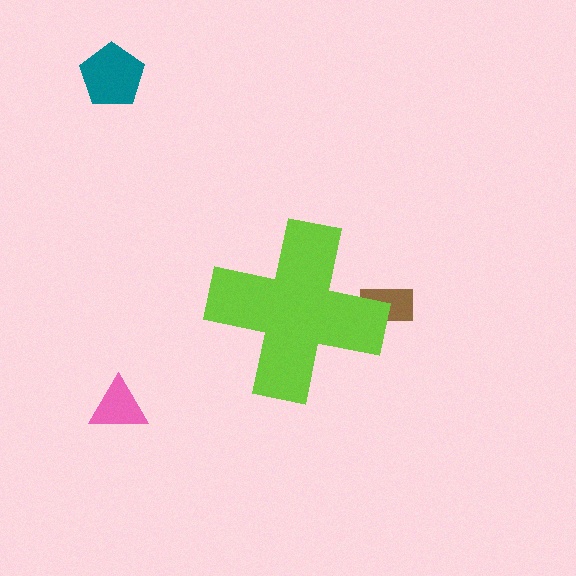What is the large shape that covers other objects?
A lime cross.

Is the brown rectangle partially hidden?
Yes, the brown rectangle is partially hidden behind the lime cross.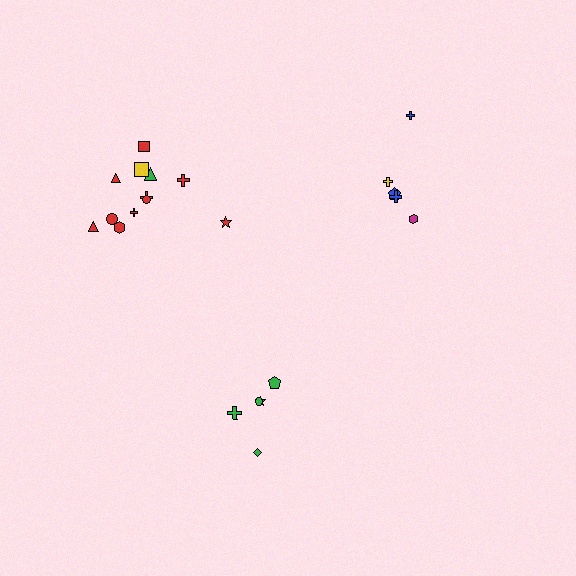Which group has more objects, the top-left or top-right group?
The top-left group.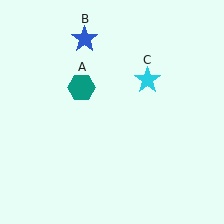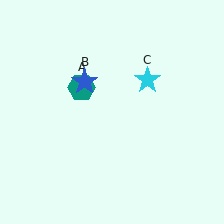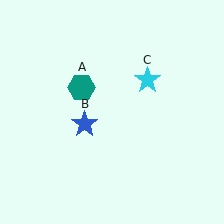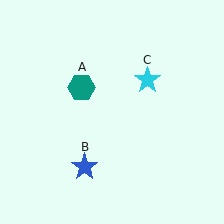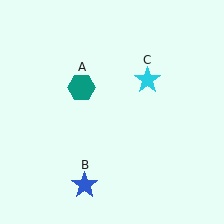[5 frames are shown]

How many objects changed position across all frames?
1 object changed position: blue star (object B).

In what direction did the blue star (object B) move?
The blue star (object B) moved down.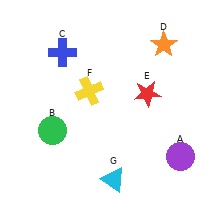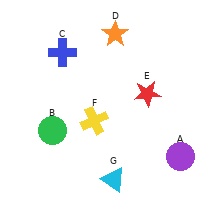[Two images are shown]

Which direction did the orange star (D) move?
The orange star (D) moved left.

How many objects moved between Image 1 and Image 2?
2 objects moved between the two images.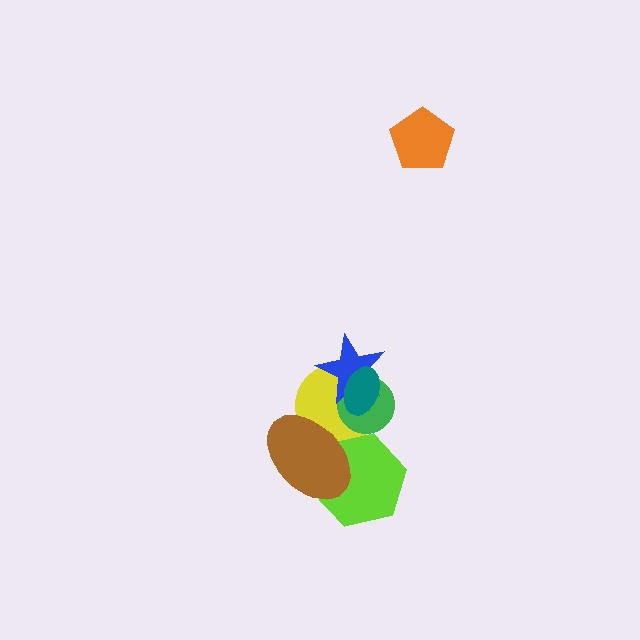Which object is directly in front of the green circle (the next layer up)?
The blue star is directly in front of the green circle.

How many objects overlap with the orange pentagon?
0 objects overlap with the orange pentagon.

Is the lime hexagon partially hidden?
Yes, it is partially covered by another shape.